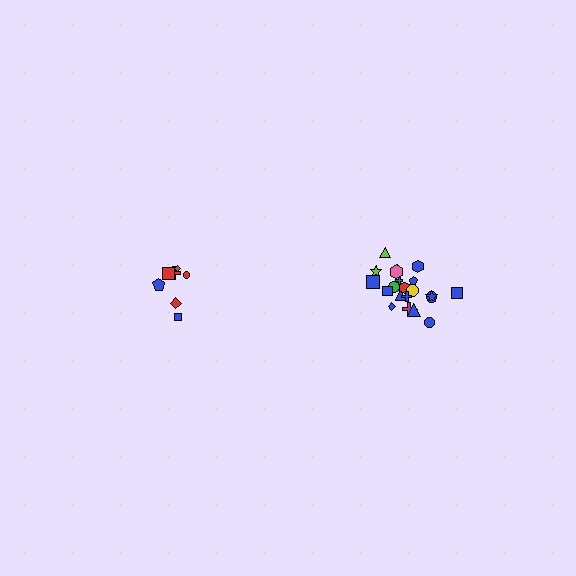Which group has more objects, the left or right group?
The right group.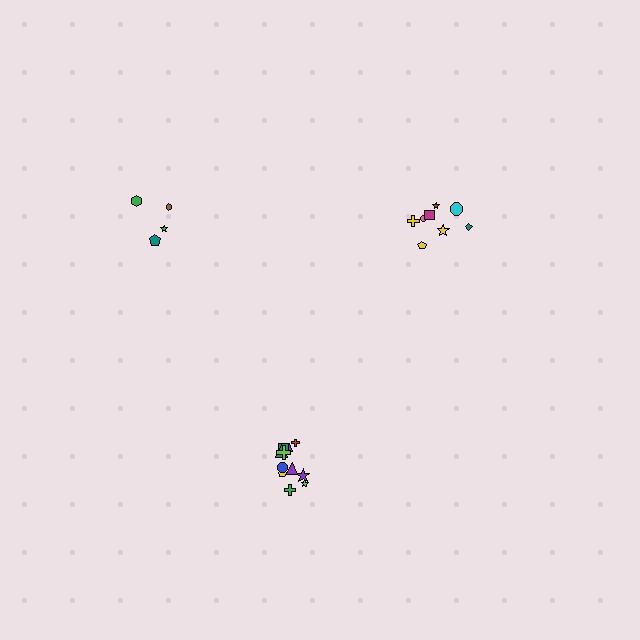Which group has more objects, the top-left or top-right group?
The top-right group.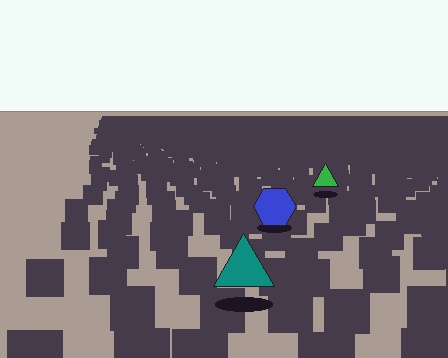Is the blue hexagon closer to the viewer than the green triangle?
Yes. The blue hexagon is closer — you can tell from the texture gradient: the ground texture is coarser near it.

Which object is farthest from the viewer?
The green triangle is farthest from the viewer. It appears smaller and the ground texture around it is denser.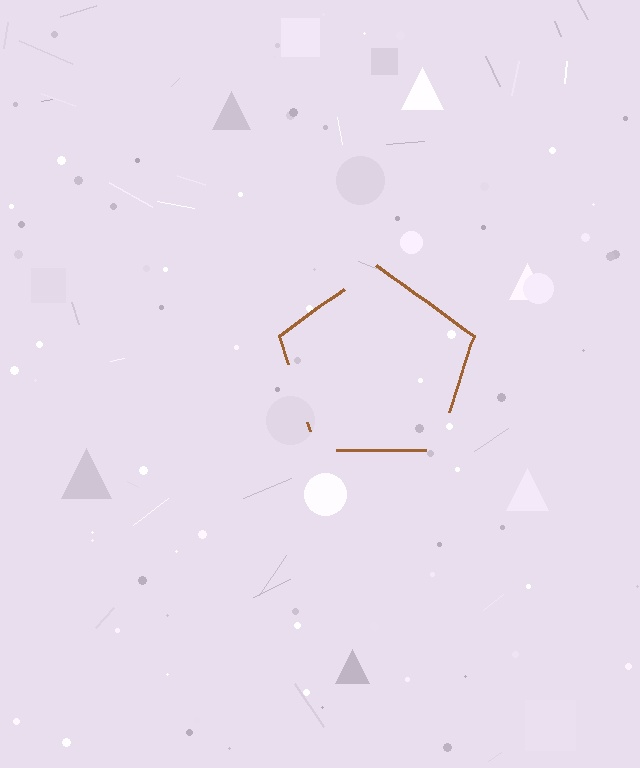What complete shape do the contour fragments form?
The contour fragments form a pentagon.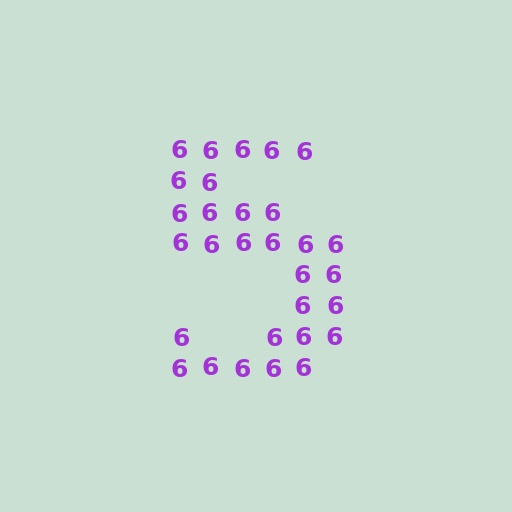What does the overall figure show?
The overall figure shows the digit 5.